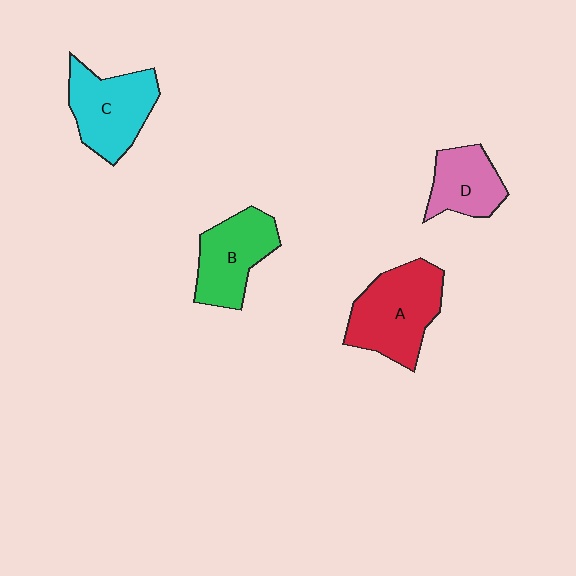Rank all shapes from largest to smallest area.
From largest to smallest: A (red), C (cyan), B (green), D (pink).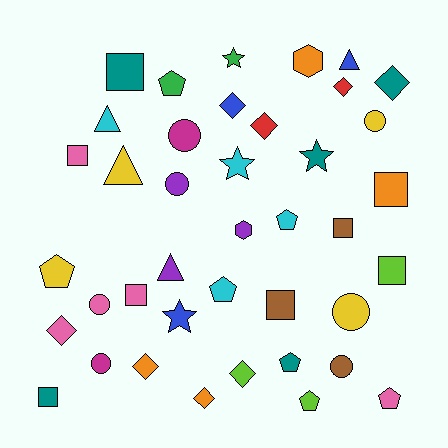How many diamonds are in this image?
There are 8 diamonds.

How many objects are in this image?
There are 40 objects.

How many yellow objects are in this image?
There are 4 yellow objects.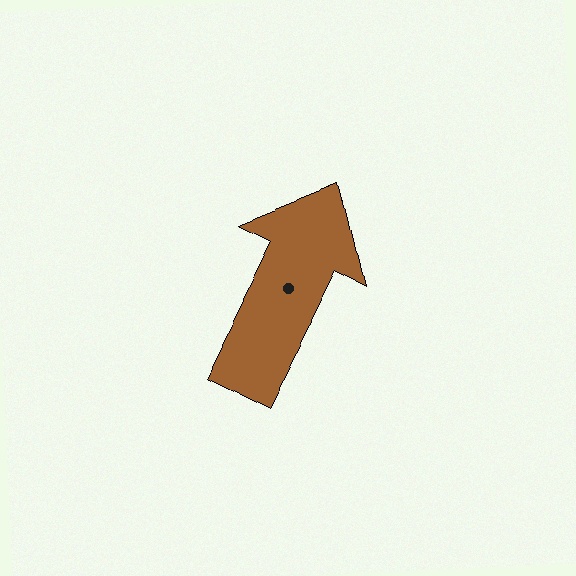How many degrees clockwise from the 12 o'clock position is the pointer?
Approximately 27 degrees.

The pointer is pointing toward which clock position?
Roughly 1 o'clock.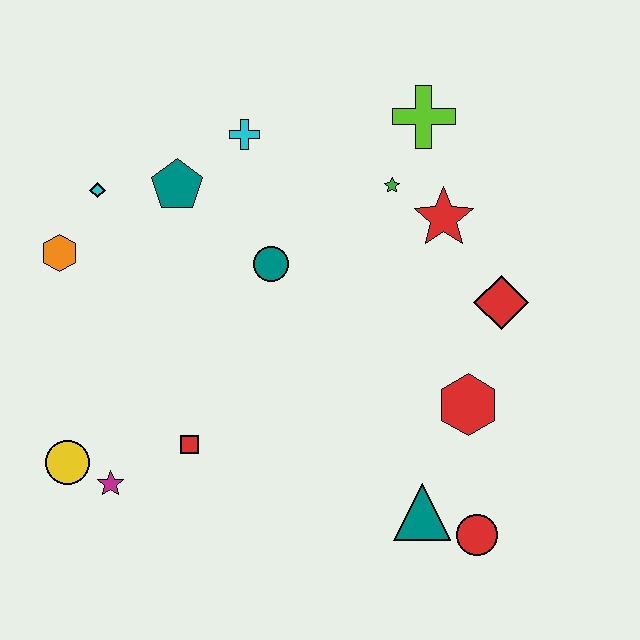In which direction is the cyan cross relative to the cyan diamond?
The cyan cross is to the right of the cyan diamond.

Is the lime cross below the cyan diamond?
No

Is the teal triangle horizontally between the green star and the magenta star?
No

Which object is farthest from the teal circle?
The red circle is farthest from the teal circle.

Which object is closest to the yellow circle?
The magenta star is closest to the yellow circle.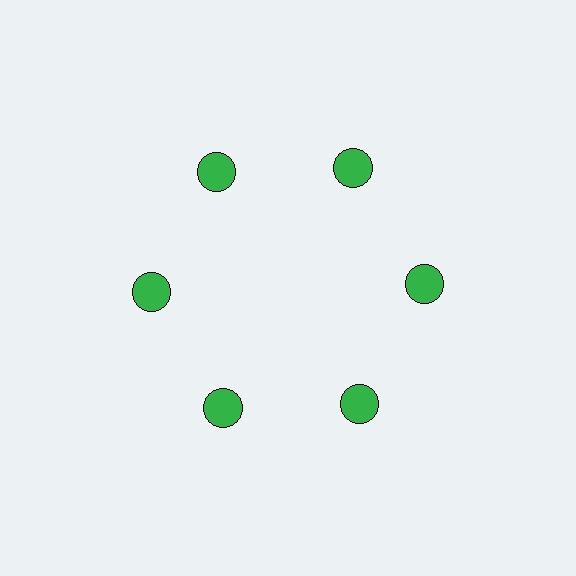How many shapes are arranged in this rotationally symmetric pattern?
There are 6 shapes, arranged in 6 groups of 1.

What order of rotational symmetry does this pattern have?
This pattern has 6-fold rotational symmetry.